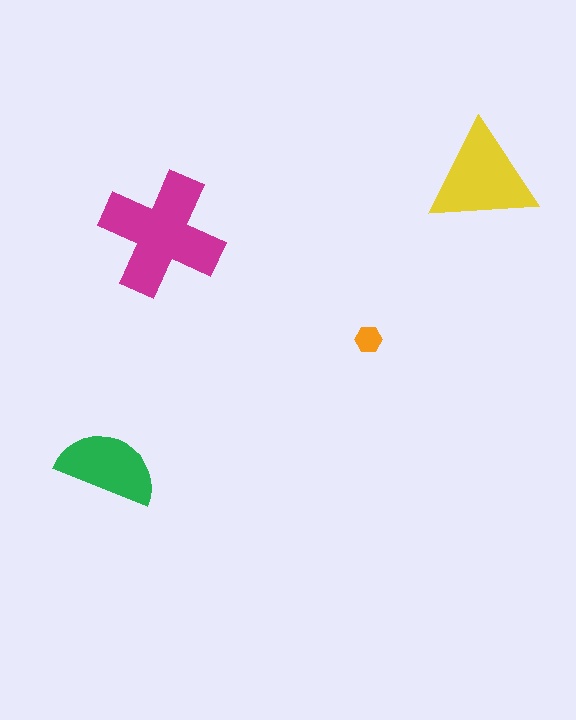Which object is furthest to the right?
The yellow triangle is rightmost.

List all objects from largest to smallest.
The magenta cross, the yellow triangle, the green semicircle, the orange hexagon.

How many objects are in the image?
There are 4 objects in the image.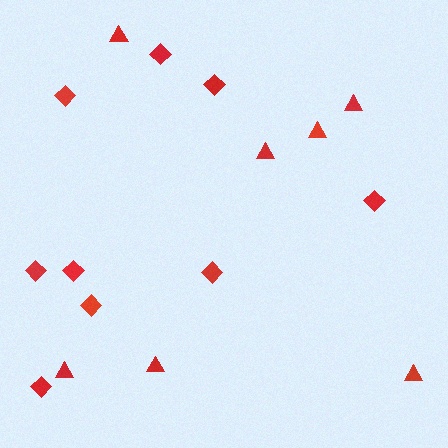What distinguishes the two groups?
There are 2 groups: one group of triangles (7) and one group of diamonds (9).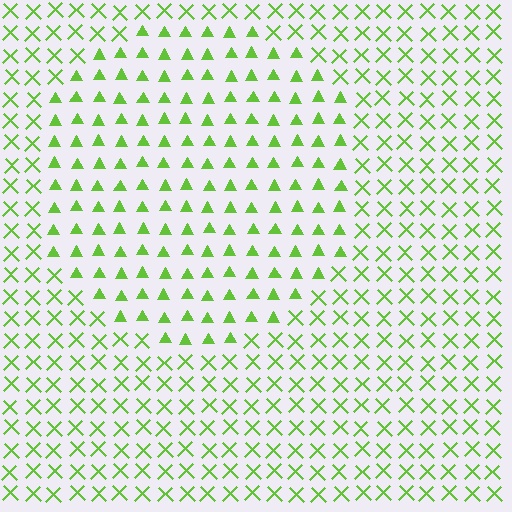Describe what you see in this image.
The image is filled with small lime elements arranged in a uniform grid. A circle-shaped region contains triangles, while the surrounding area contains X marks. The boundary is defined purely by the change in element shape.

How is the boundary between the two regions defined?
The boundary is defined by a change in element shape: triangles inside vs. X marks outside. All elements share the same color and spacing.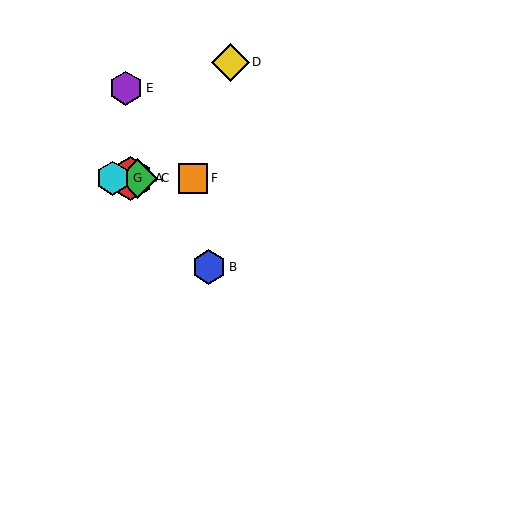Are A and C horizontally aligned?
Yes, both are at y≈178.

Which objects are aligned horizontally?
Objects A, C, F, G are aligned horizontally.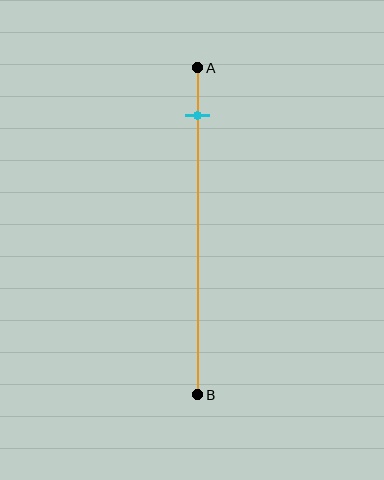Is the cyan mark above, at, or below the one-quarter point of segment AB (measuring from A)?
The cyan mark is above the one-quarter point of segment AB.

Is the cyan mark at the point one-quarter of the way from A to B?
No, the mark is at about 15% from A, not at the 25% one-quarter point.